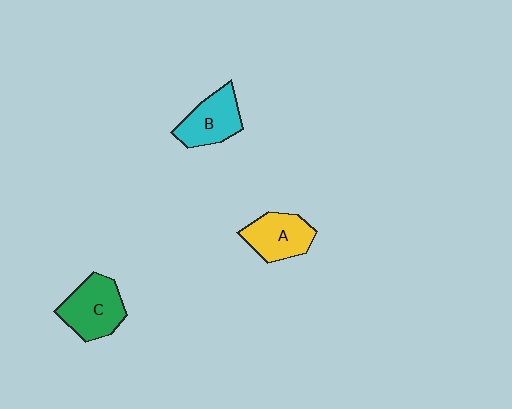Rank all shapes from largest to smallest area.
From largest to smallest: C (green), A (yellow), B (cyan).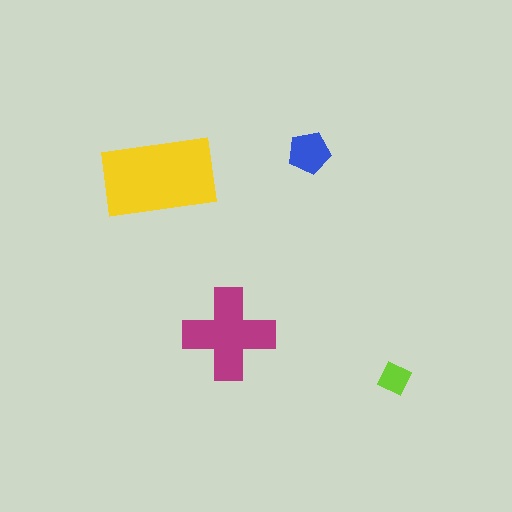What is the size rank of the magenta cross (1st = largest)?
2nd.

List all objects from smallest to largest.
The lime diamond, the blue pentagon, the magenta cross, the yellow rectangle.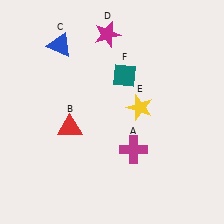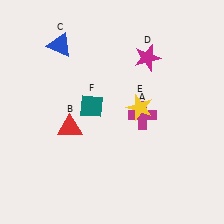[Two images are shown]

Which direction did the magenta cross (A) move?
The magenta cross (A) moved up.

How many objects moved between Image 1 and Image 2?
3 objects moved between the two images.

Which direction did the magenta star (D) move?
The magenta star (D) moved right.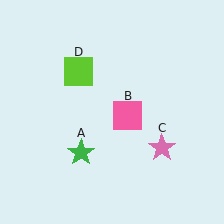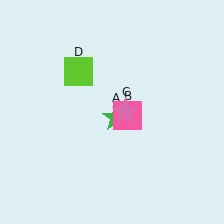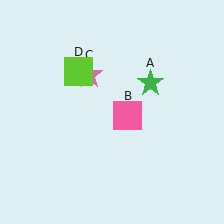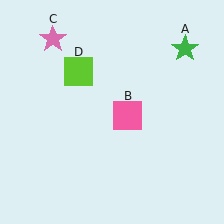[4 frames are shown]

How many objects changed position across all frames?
2 objects changed position: green star (object A), pink star (object C).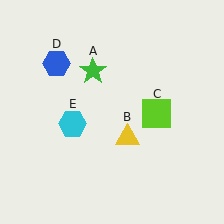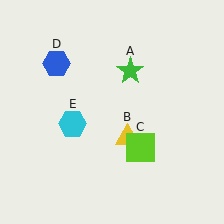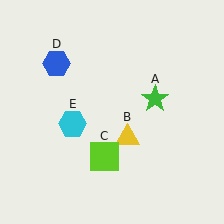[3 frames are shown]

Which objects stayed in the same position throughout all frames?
Yellow triangle (object B) and blue hexagon (object D) and cyan hexagon (object E) remained stationary.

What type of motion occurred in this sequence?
The green star (object A), lime square (object C) rotated clockwise around the center of the scene.